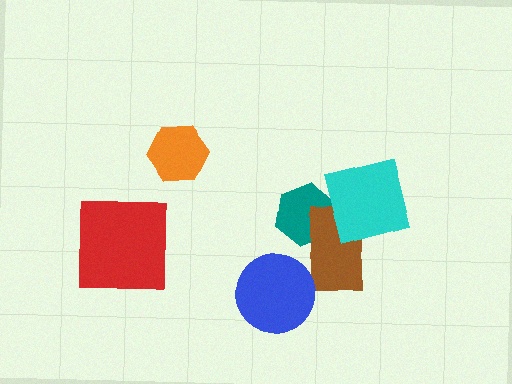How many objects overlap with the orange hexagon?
0 objects overlap with the orange hexagon.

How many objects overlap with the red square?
0 objects overlap with the red square.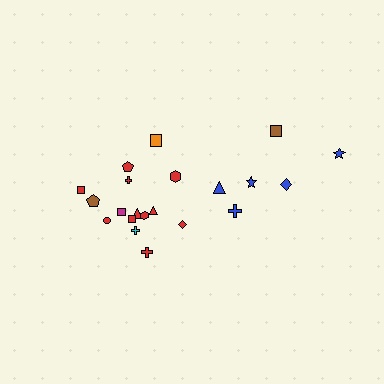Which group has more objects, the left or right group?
The left group.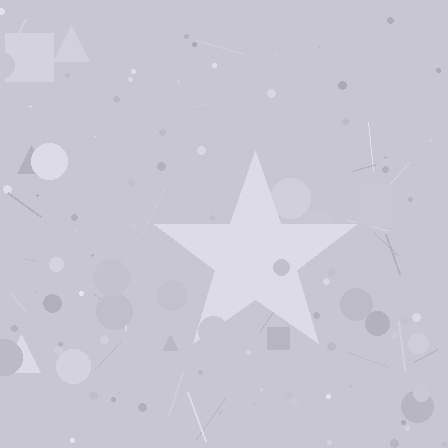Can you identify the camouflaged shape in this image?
The camouflaged shape is a star.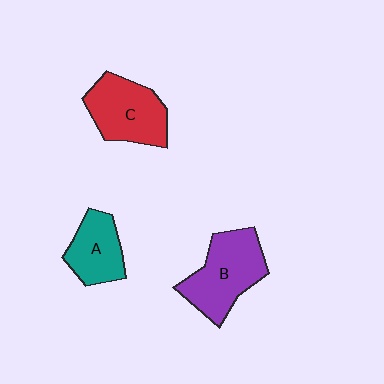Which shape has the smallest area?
Shape A (teal).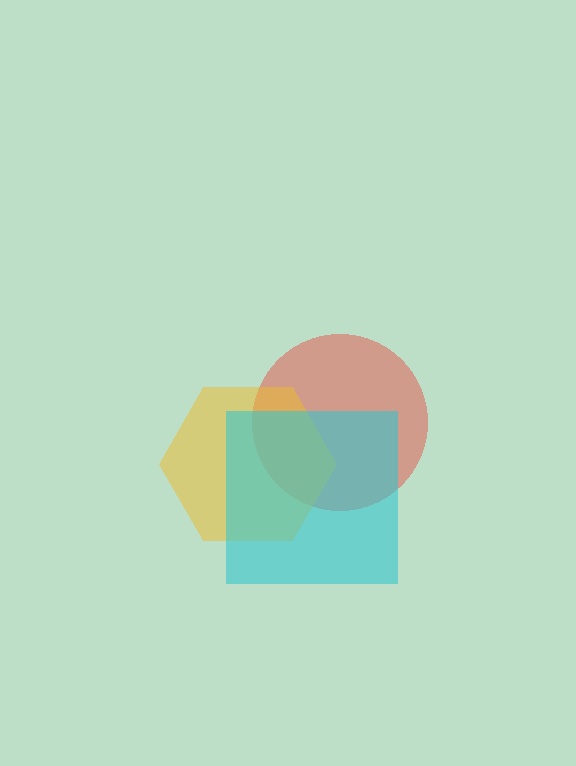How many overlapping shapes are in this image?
There are 3 overlapping shapes in the image.